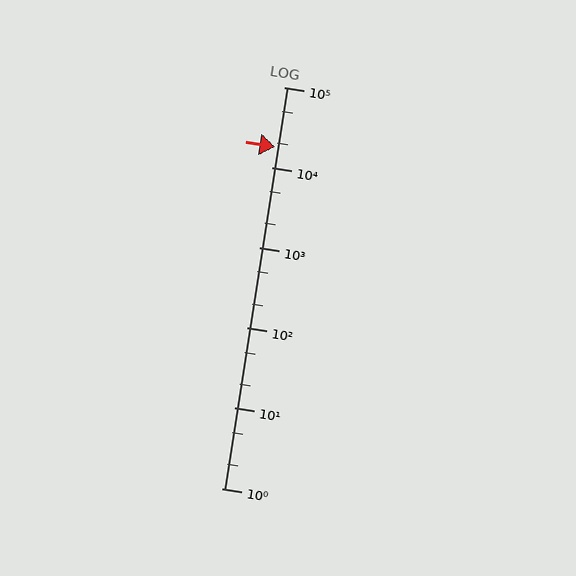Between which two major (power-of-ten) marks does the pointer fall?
The pointer is between 10000 and 100000.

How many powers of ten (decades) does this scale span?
The scale spans 5 decades, from 1 to 100000.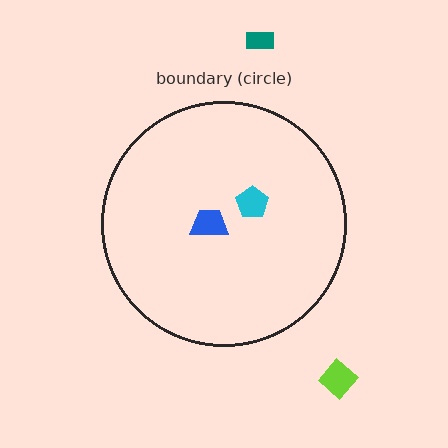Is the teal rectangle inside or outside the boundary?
Outside.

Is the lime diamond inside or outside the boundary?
Outside.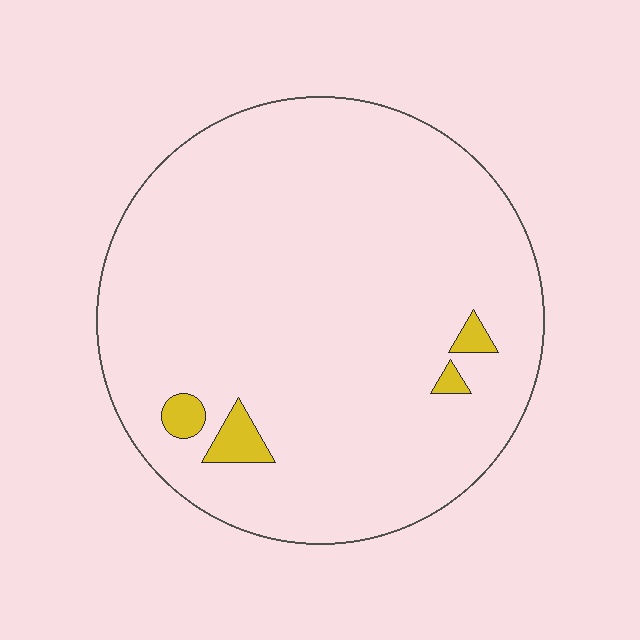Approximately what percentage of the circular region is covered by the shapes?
Approximately 5%.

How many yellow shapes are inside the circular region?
4.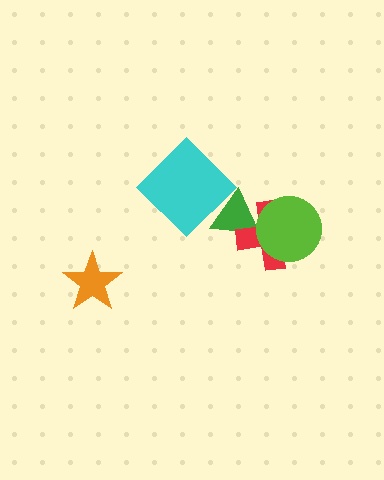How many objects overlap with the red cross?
2 objects overlap with the red cross.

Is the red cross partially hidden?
Yes, it is partially covered by another shape.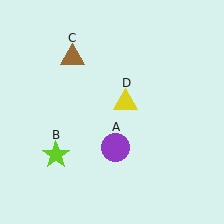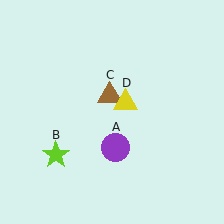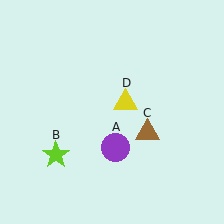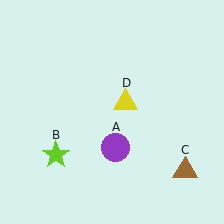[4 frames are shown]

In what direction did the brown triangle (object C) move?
The brown triangle (object C) moved down and to the right.